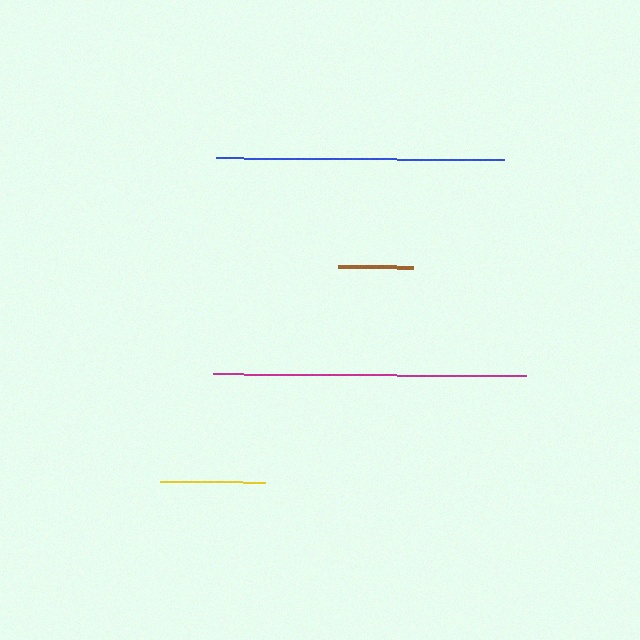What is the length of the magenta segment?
The magenta segment is approximately 314 pixels long.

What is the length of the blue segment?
The blue segment is approximately 289 pixels long.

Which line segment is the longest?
The magenta line is the longest at approximately 314 pixels.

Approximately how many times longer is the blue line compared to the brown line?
The blue line is approximately 3.9 times the length of the brown line.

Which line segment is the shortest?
The brown line is the shortest at approximately 75 pixels.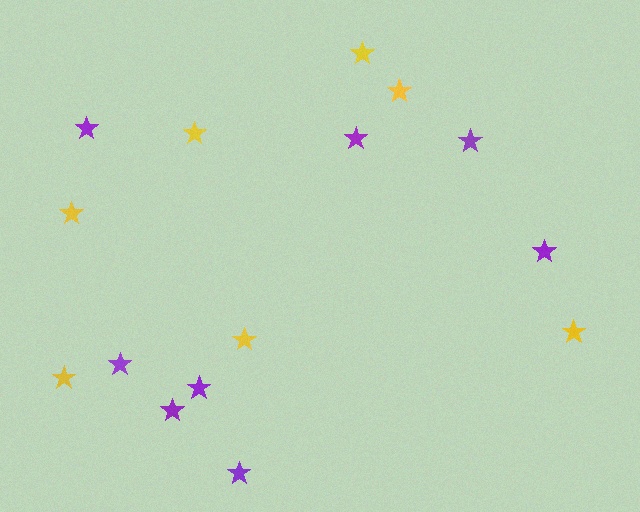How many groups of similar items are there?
There are 2 groups: one group of purple stars (8) and one group of yellow stars (7).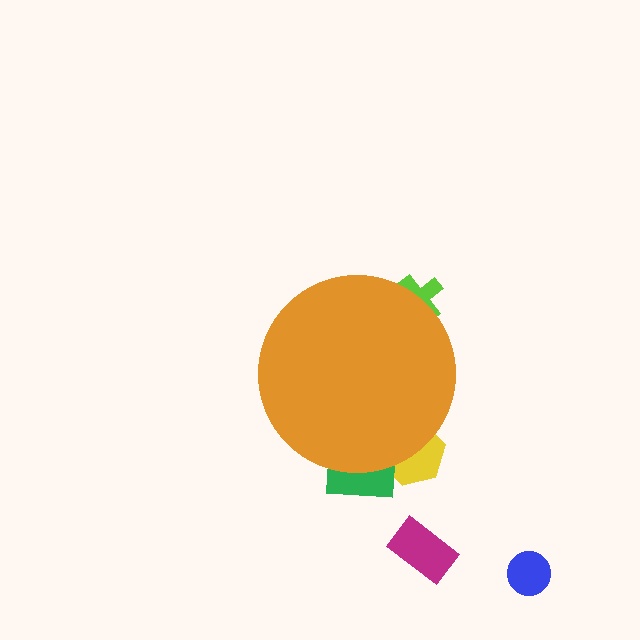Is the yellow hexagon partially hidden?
Yes, the yellow hexagon is partially hidden behind the orange circle.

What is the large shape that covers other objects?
An orange circle.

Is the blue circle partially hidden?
No, the blue circle is fully visible.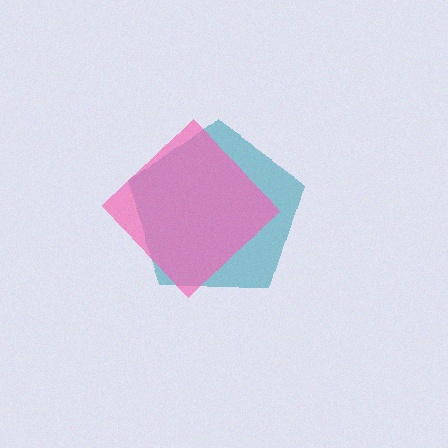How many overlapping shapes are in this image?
There are 2 overlapping shapes in the image.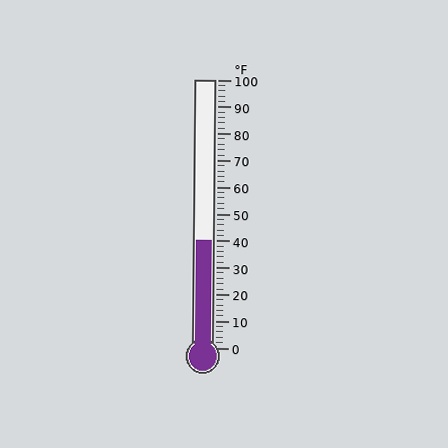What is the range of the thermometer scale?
The thermometer scale ranges from 0°F to 100°F.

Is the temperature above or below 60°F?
The temperature is below 60°F.